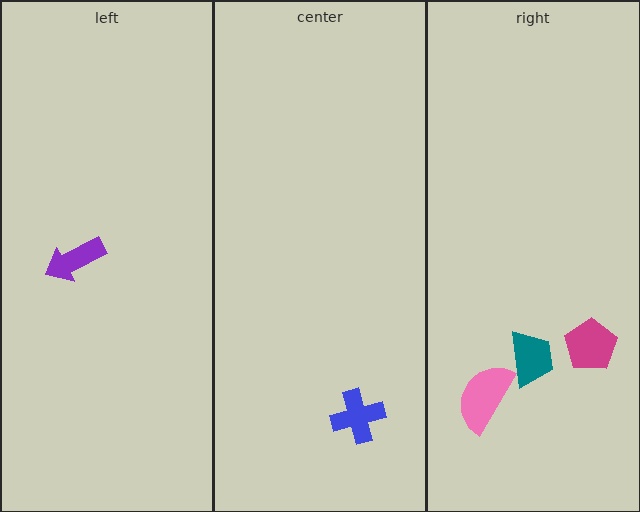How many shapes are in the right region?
3.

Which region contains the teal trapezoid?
The right region.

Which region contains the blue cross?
The center region.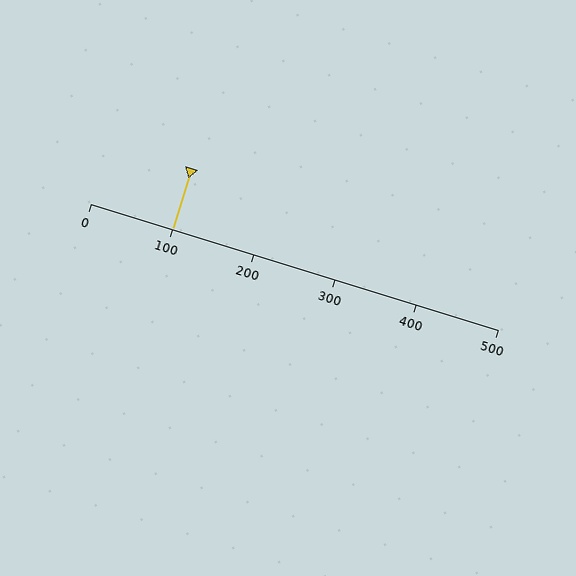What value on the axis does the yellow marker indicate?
The marker indicates approximately 100.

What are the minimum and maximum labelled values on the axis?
The axis runs from 0 to 500.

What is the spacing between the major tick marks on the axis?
The major ticks are spaced 100 apart.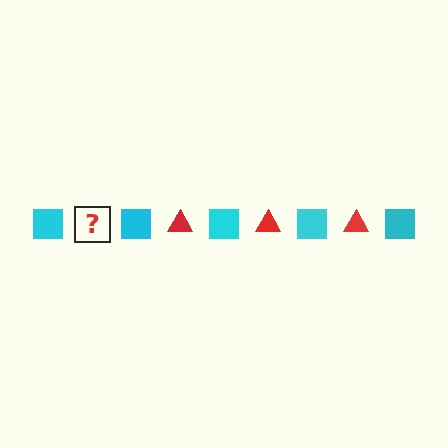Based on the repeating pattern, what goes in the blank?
The blank should be a red triangle.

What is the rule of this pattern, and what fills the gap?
The rule is that the pattern alternates between cyan square and red triangle. The gap should be filled with a red triangle.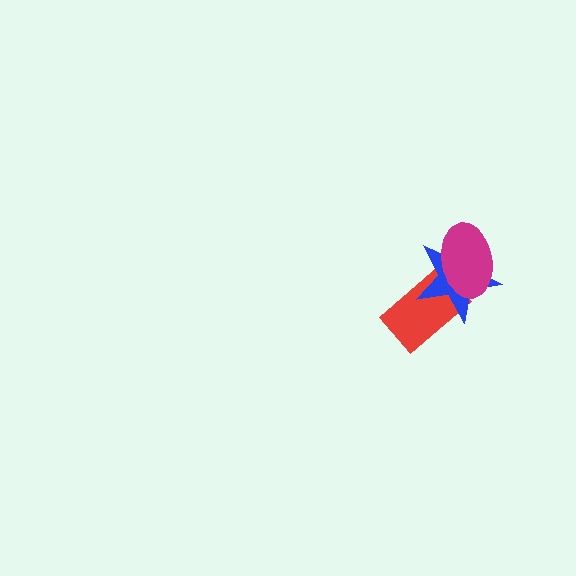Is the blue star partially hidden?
Yes, it is partially covered by another shape.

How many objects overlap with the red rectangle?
2 objects overlap with the red rectangle.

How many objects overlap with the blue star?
2 objects overlap with the blue star.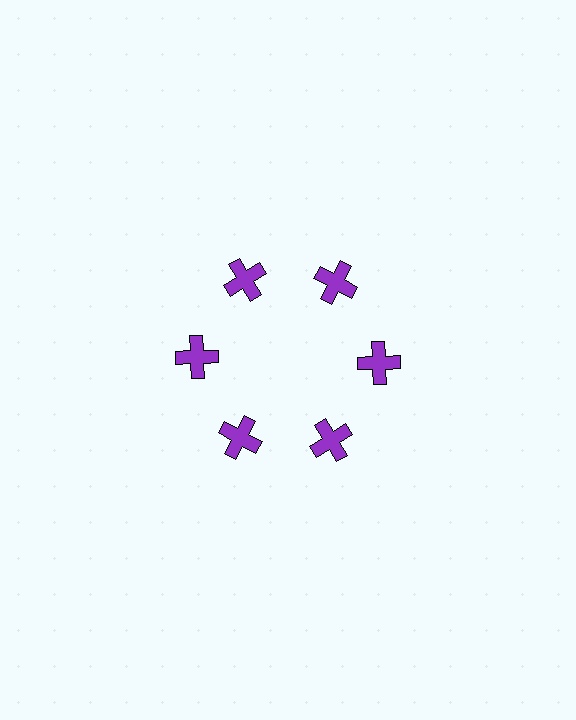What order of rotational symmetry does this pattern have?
This pattern has 6-fold rotational symmetry.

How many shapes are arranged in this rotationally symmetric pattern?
There are 6 shapes, arranged in 6 groups of 1.